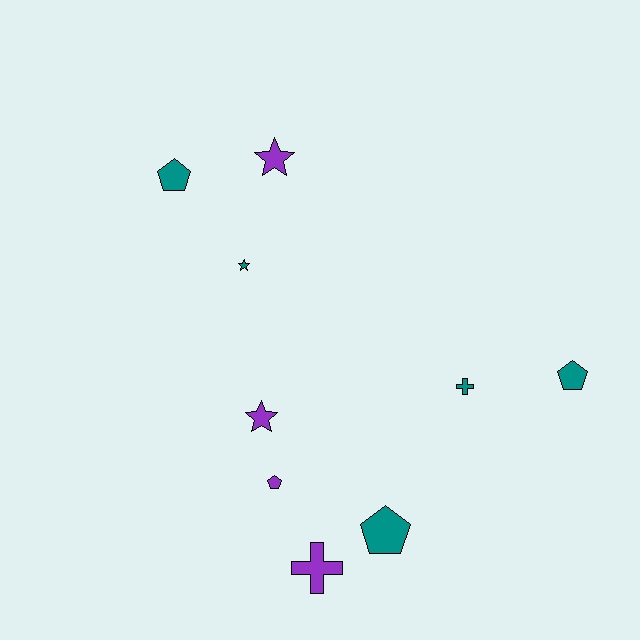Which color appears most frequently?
Teal, with 5 objects.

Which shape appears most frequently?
Pentagon, with 4 objects.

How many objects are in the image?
There are 9 objects.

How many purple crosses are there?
There is 1 purple cross.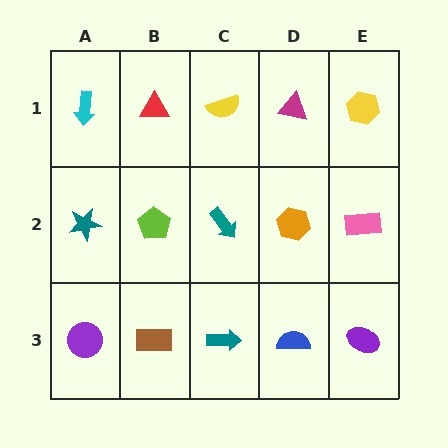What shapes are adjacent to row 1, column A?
A teal star (row 2, column A), a red triangle (row 1, column B).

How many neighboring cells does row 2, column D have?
4.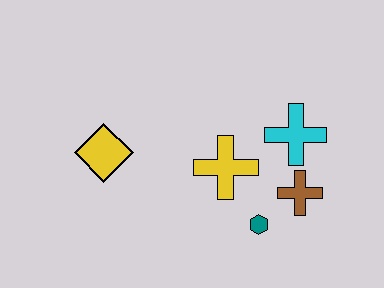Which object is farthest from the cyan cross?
The yellow diamond is farthest from the cyan cross.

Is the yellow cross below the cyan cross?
Yes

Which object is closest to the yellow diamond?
The yellow cross is closest to the yellow diamond.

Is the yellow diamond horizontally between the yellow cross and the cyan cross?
No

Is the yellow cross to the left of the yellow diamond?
No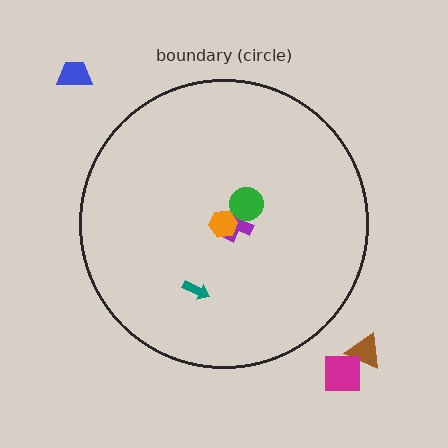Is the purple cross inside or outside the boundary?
Inside.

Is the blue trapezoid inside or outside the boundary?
Outside.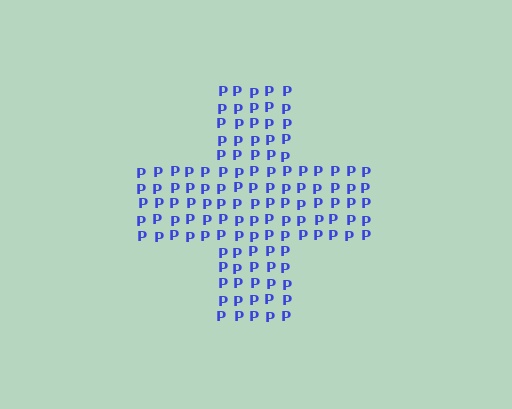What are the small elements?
The small elements are letter P's.